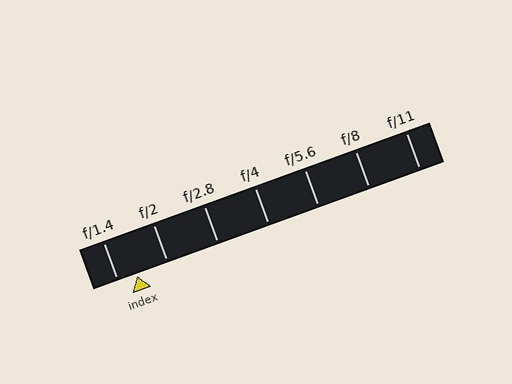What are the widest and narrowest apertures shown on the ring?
The widest aperture shown is f/1.4 and the narrowest is f/11.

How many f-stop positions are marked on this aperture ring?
There are 7 f-stop positions marked.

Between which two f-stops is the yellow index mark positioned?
The index mark is between f/1.4 and f/2.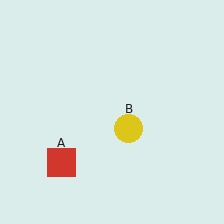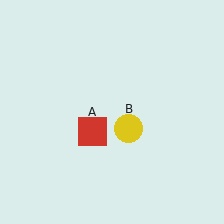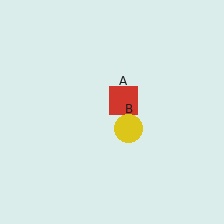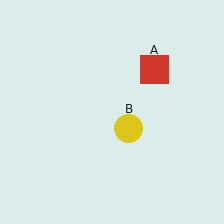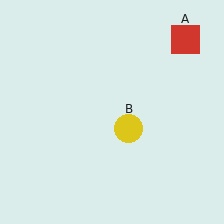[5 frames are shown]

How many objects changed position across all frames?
1 object changed position: red square (object A).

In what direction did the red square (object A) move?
The red square (object A) moved up and to the right.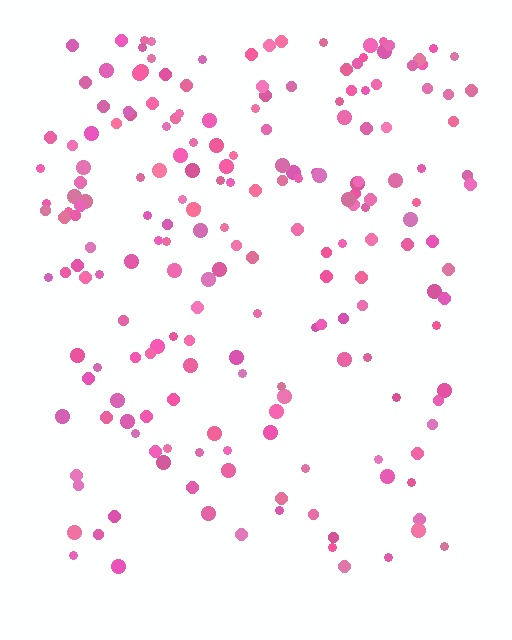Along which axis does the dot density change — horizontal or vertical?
Vertical.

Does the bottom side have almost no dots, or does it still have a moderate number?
Still a moderate number, just noticeably fewer than the top.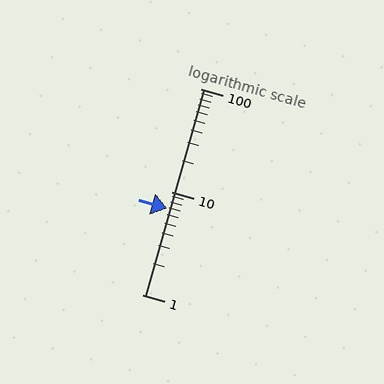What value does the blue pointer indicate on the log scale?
The pointer indicates approximately 6.8.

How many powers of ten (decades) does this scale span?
The scale spans 2 decades, from 1 to 100.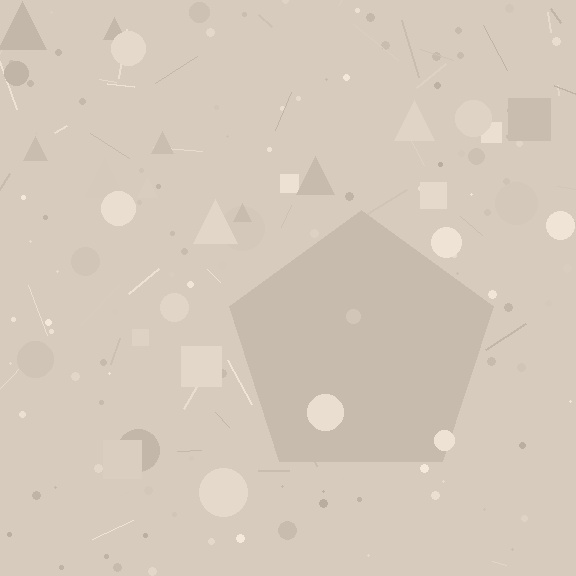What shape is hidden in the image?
A pentagon is hidden in the image.